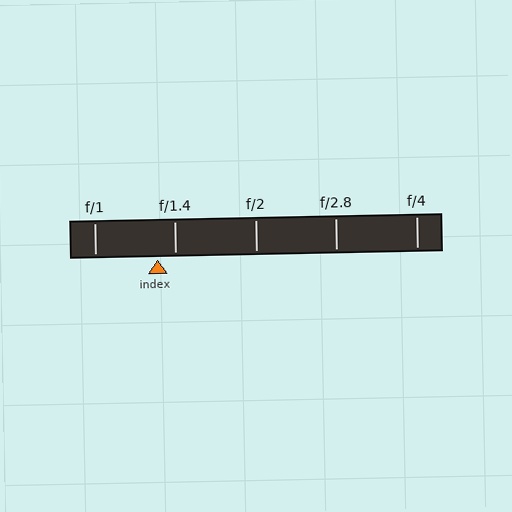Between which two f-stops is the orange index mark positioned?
The index mark is between f/1 and f/1.4.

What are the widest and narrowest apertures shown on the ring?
The widest aperture shown is f/1 and the narrowest is f/4.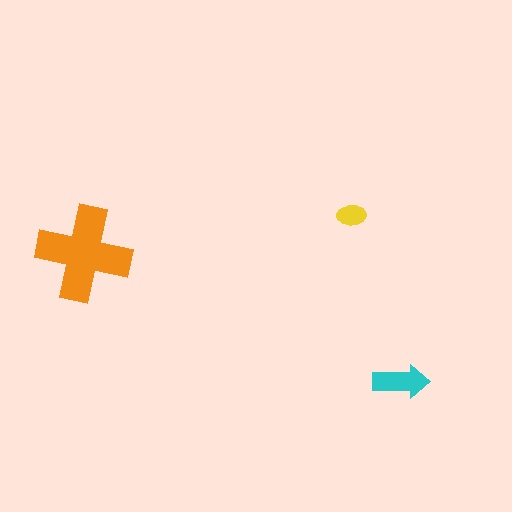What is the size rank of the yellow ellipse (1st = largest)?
3rd.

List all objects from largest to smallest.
The orange cross, the cyan arrow, the yellow ellipse.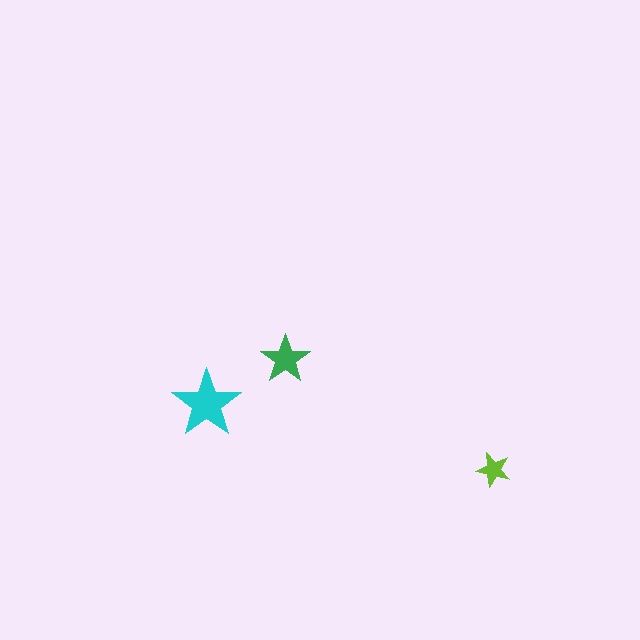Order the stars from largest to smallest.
the cyan one, the green one, the lime one.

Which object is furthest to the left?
The cyan star is leftmost.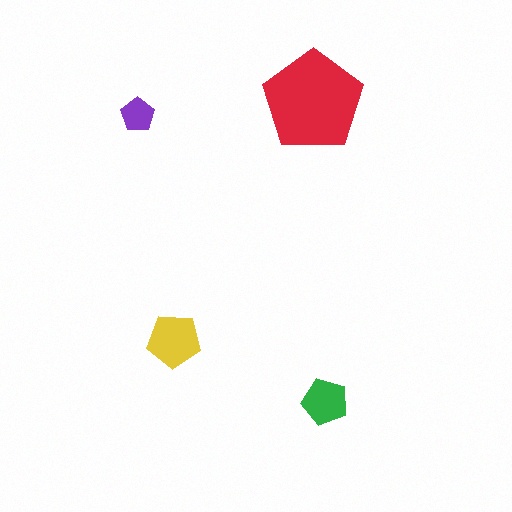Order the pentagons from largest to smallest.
the red one, the yellow one, the green one, the purple one.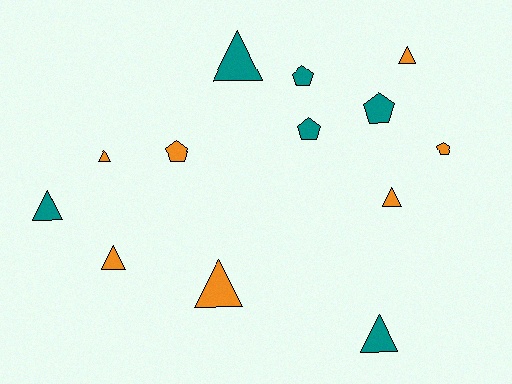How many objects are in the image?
There are 13 objects.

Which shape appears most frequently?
Triangle, with 8 objects.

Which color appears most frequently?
Orange, with 7 objects.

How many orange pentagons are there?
There are 2 orange pentagons.